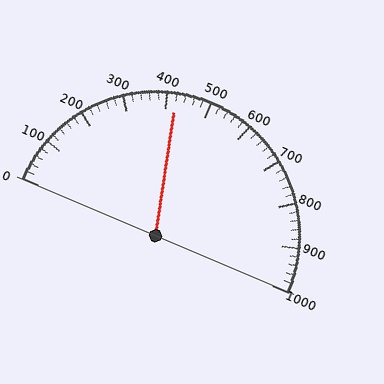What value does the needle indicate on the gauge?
The needle indicates approximately 420.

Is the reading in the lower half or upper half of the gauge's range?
The reading is in the lower half of the range (0 to 1000).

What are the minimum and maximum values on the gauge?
The gauge ranges from 0 to 1000.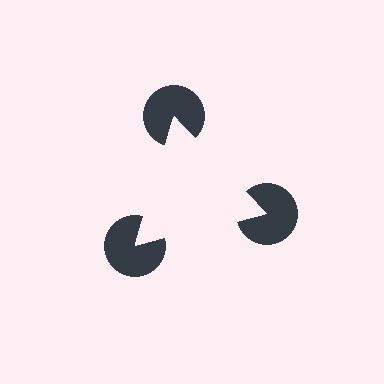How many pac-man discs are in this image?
There are 3 — one at each vertex of the illusory triangle.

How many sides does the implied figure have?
3 sides.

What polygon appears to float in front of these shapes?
An illusory triangle — its edges are inferred from the aligned wedge cuts in the pac-man discs, not physically drawn.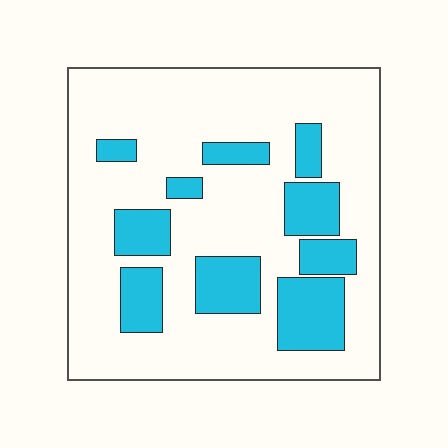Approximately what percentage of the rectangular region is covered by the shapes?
Approximately 25%.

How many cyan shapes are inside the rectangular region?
10.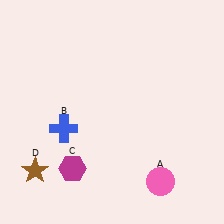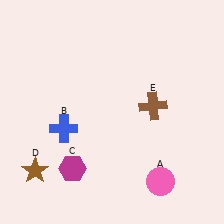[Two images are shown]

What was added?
A brown cross (E) was added in Image 2.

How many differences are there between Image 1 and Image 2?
There is 1 difference between the two images.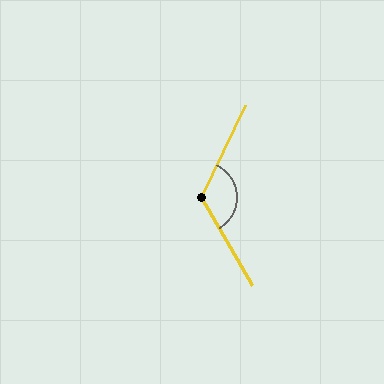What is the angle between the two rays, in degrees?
Approximately 124 degrees.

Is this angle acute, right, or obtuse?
It is obtuse.